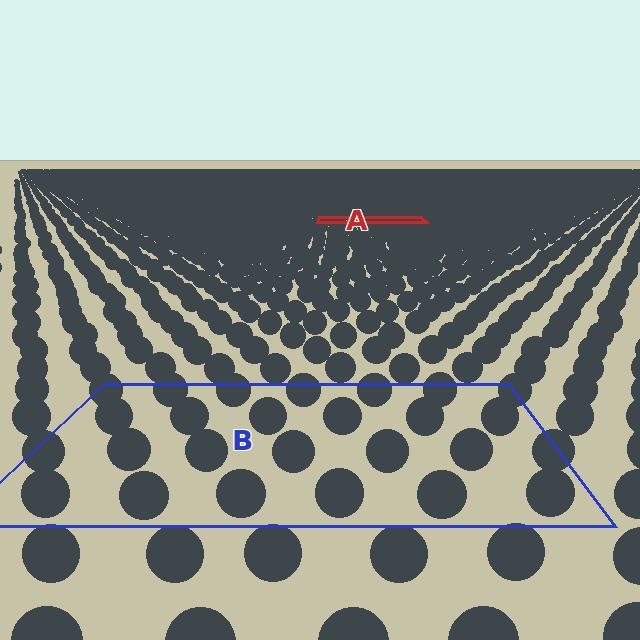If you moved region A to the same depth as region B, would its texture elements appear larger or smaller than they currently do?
They would appear larger. At a closer depth, the same texture elements are projected at a bigger on-screen size.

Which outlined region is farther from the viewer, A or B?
Region A is farther from the viewer — the texture elements inside it appear smaller and more densely packed.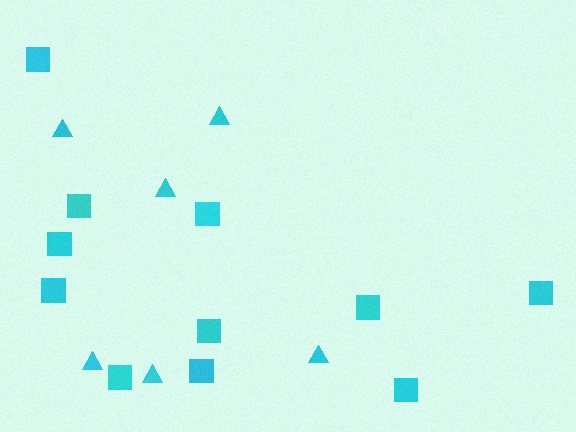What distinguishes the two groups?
There are 2 groups: one group of squares (11) and one group of triangles (6).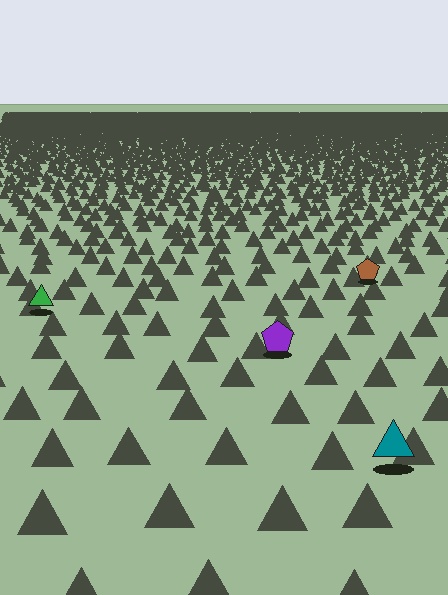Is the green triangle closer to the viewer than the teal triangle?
No. The teal triangle is closer — you can tell from the texture gradient: the ground texture is coarser near it.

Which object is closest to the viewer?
The teal triangle is closest. The texture marks near it are larger and more spread out.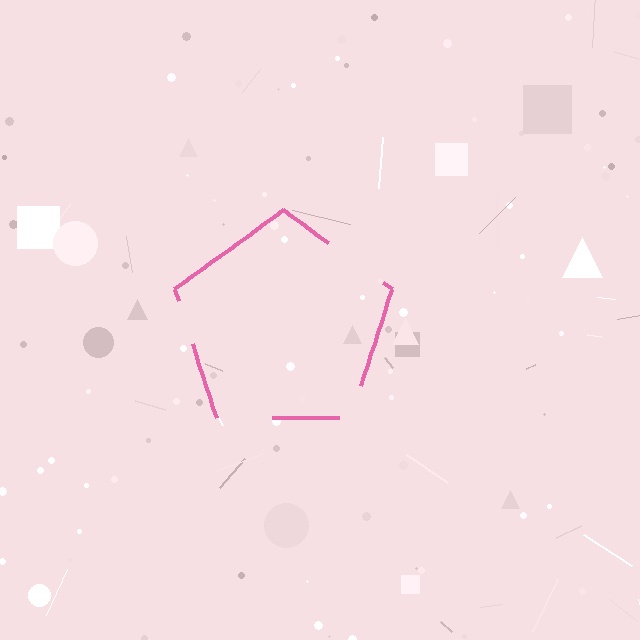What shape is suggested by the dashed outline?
The dashed outline suggests a pentagon.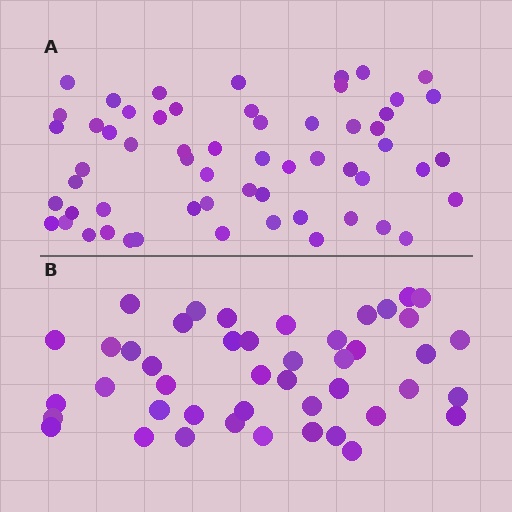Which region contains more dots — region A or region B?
Region A (the top region) has more dots.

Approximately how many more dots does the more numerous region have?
Region A has approximately 15 more dots than region B.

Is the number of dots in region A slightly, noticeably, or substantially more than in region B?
Region A has noticeably more, but not dramatically so. The ratio is roughly 1.3 to 1.